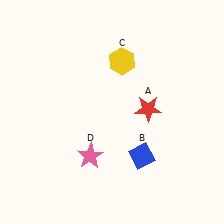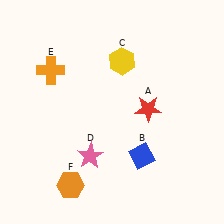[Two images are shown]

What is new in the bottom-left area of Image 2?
An orange hexagon (F) was added in the bottom-left area of Image 2.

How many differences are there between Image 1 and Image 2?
There are 2 differences between the two images.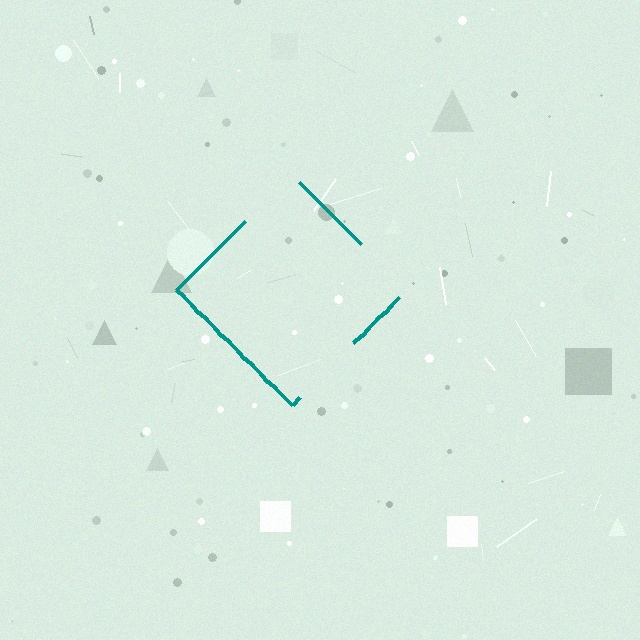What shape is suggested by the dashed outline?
The dashed outline suggests a diamond.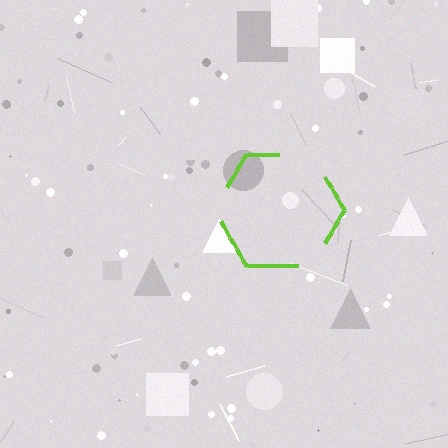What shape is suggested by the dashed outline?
The dashed outline suggests a hexagon.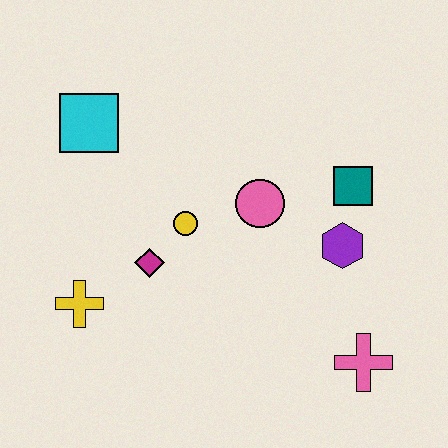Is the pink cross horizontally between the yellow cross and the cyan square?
No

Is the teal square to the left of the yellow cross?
No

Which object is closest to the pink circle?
The yellow circle is closest to the pink circle.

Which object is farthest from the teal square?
The yellow cross is farthest from the teal square.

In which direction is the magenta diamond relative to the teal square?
The magenta diamond is to the left of the teal square.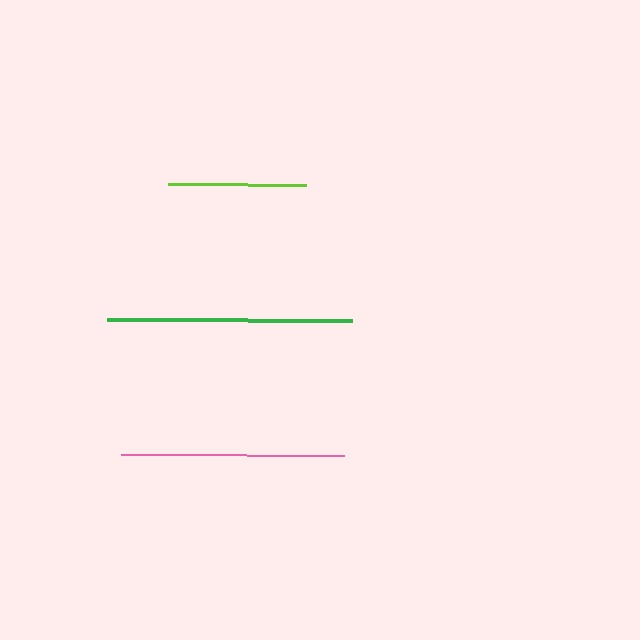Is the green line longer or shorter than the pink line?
The green line is longer than the pink line.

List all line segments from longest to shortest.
From longest to shortest: green, pink, lime.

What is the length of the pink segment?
The pink segment is approximately 223 pixels long.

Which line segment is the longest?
The green line is the longest at approximately 245 pixels.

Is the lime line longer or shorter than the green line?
The green line is longer than the lime line.